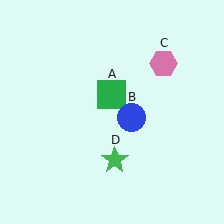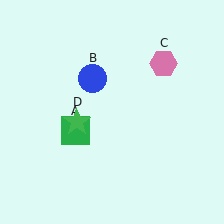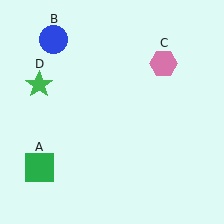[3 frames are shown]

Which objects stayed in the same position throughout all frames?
Pink hexagon (object C) remained stationary.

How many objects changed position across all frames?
3 objects changed position: green square (object A), blue circle (object B), green star (object D).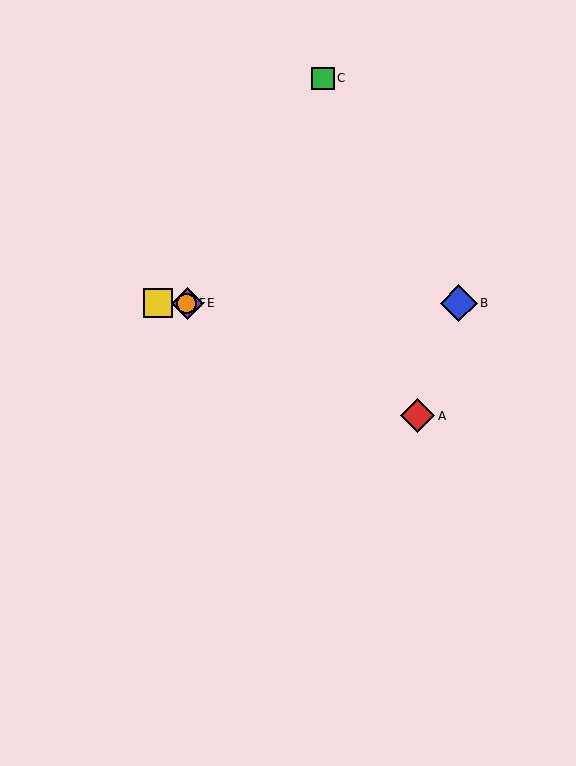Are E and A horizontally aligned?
No, E is at y≈303 and A is at y≈416.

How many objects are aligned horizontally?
4 objects (B, D, E, F) are aligned horizontally.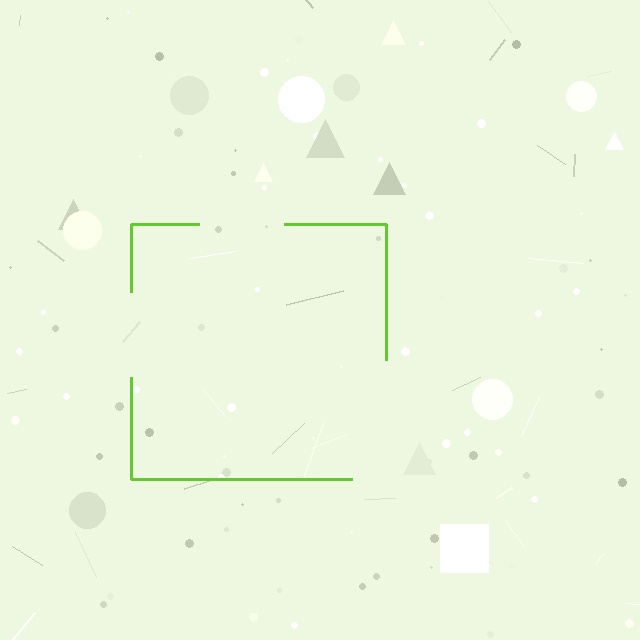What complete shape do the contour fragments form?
The contour fragments form a square.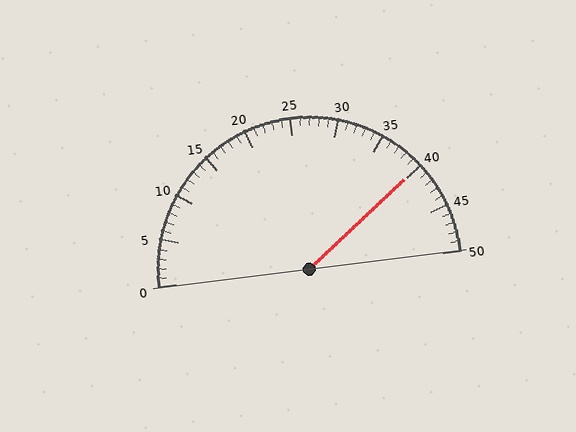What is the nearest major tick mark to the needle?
The nearest major tick mark is 40.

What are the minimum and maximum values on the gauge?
The gauge ranges from 0 to 50.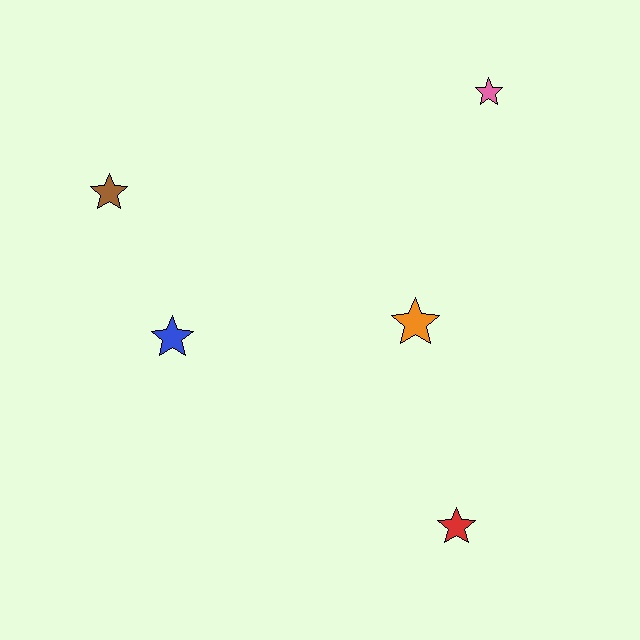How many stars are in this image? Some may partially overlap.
There are 5 stars.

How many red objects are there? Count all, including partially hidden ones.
There is 1 red object.